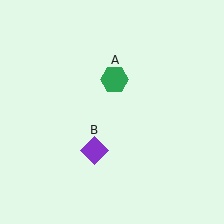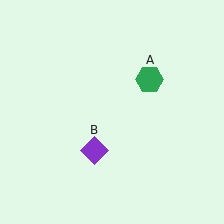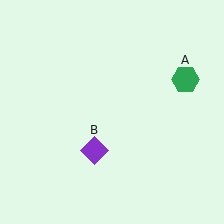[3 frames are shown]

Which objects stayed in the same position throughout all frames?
Purple diamond (object B) remained stationary.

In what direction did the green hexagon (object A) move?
The green hexagon (object A) moved right.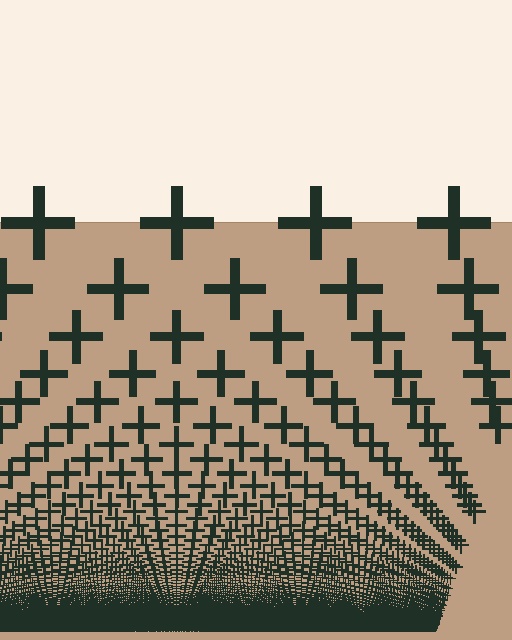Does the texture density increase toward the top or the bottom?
Density increases toward the bottom.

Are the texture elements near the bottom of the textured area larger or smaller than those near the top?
Smaller. The gradient is inverted — elements near the bottom are smaller and denser.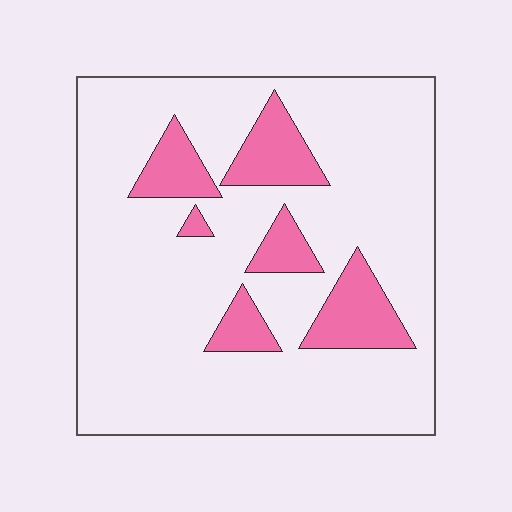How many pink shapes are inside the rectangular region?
6.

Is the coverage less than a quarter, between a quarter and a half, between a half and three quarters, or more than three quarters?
Less than a quarter.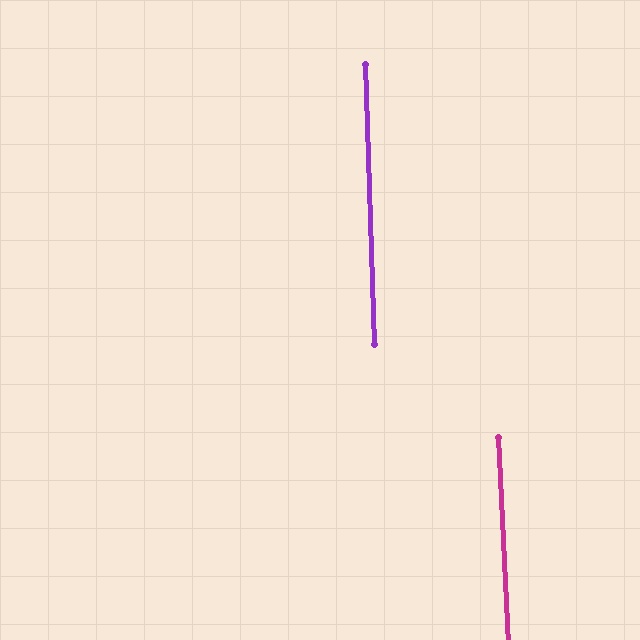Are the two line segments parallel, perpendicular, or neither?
Parallel — their directions differ by only 0.7°.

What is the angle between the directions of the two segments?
Approximately 1 degree.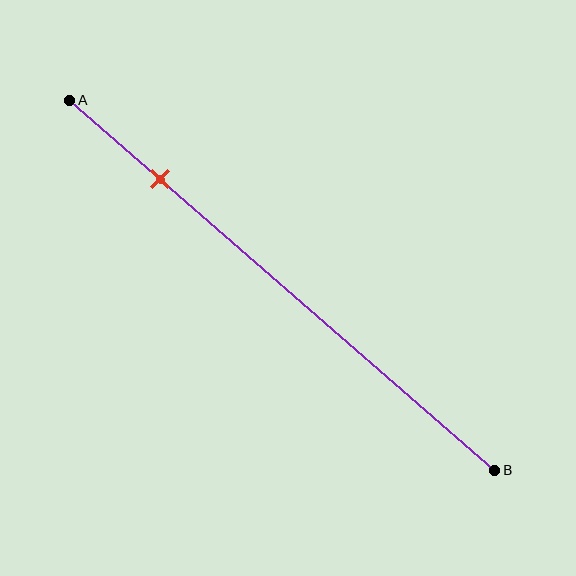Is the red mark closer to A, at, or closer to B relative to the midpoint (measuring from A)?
The red mark is closer to point A than the midpoint of segment AB.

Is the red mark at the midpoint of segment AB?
No, the mark is at about 20% from A, not at the 50% midpoint.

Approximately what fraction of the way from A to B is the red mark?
The red mark is approximately 20% of the way from A to B.